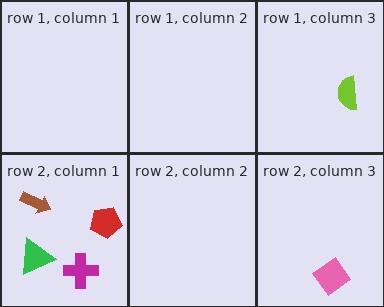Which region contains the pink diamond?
The row 2, column 3 region.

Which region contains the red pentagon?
The row 2, column 1 region.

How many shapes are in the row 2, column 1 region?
4.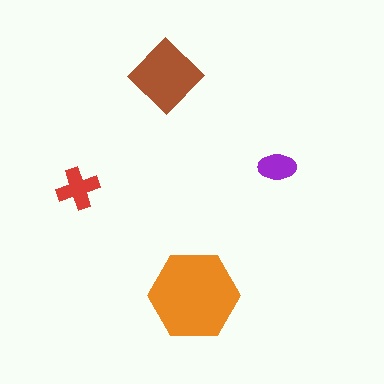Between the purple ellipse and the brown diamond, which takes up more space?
The brown diamond.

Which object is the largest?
The orange hexagon.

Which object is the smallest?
The purple ellipse.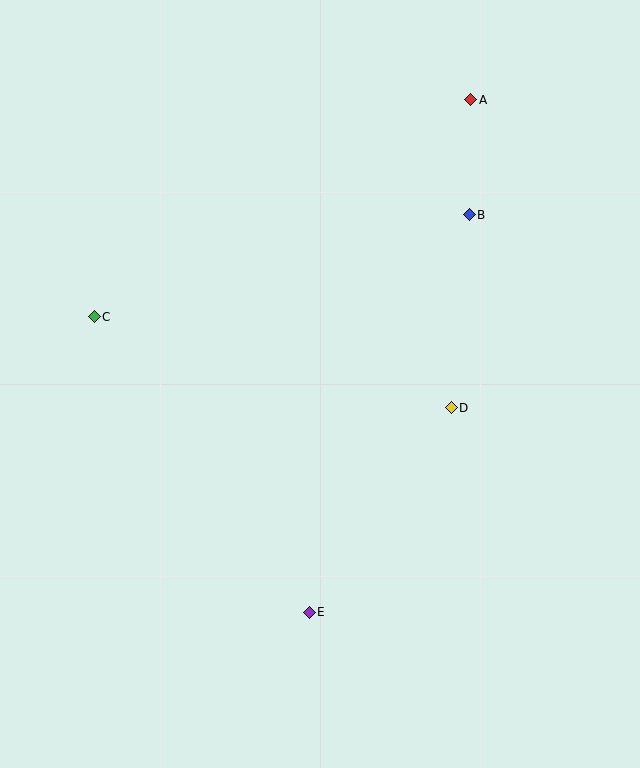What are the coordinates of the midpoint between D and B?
The midpoint between D and B is at (460, 311).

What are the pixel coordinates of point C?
Point C is at (94, 317).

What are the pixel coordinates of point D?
Point D is at (451, 408).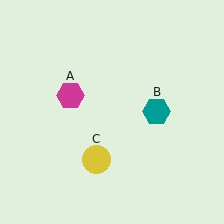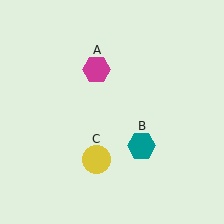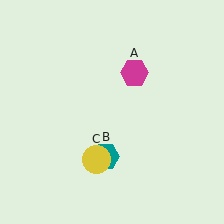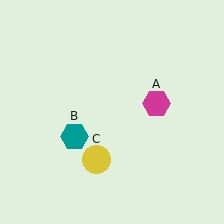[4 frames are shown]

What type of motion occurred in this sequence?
The magenta hexagon (object A), teal hexagon (object B) rotated clockwise around the center of the scene.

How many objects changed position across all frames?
2 objects changed position: magenta hexagon (object A), teal hexagon (object B).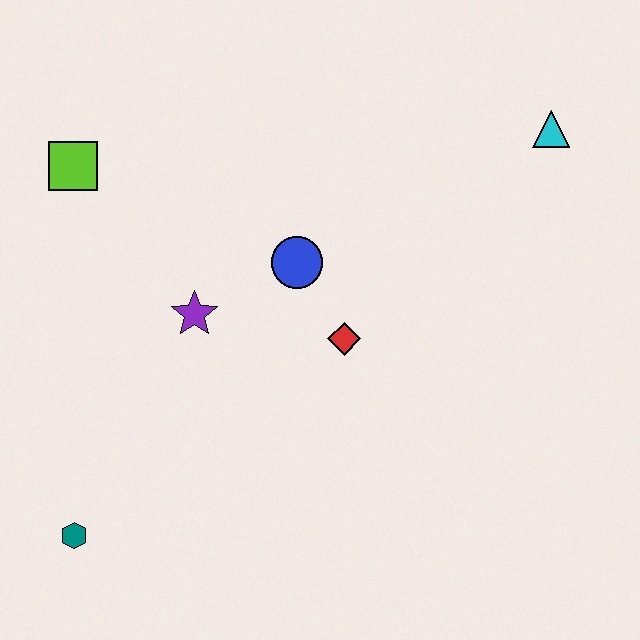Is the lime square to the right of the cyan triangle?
No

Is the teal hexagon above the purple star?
No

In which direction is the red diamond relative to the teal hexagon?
The red diamond is to the right of the teal hexagon.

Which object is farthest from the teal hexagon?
The cyan triangle is farthest from the teal hexagon.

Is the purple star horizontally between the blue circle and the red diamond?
No